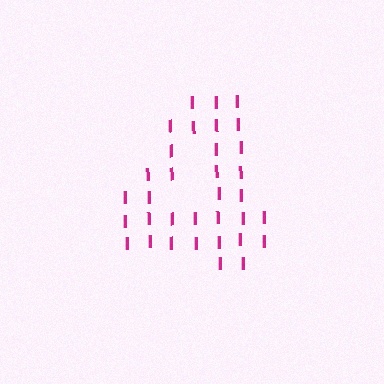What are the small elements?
The small elements are letter I's.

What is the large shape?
The large shape is the digit 4.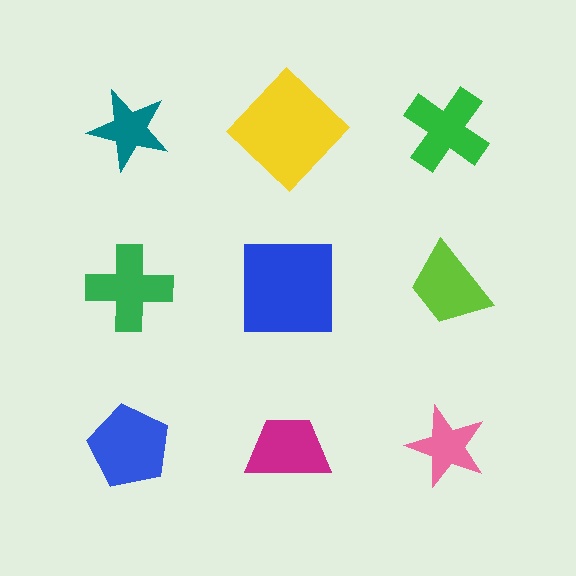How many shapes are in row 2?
3 shapes.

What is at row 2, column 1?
A green cross.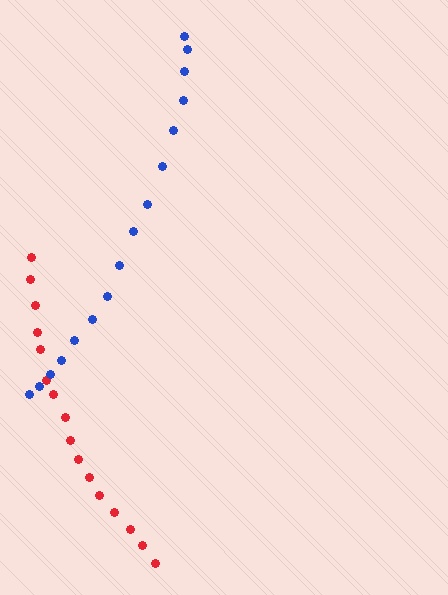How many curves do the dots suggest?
There are 2 distinct paths.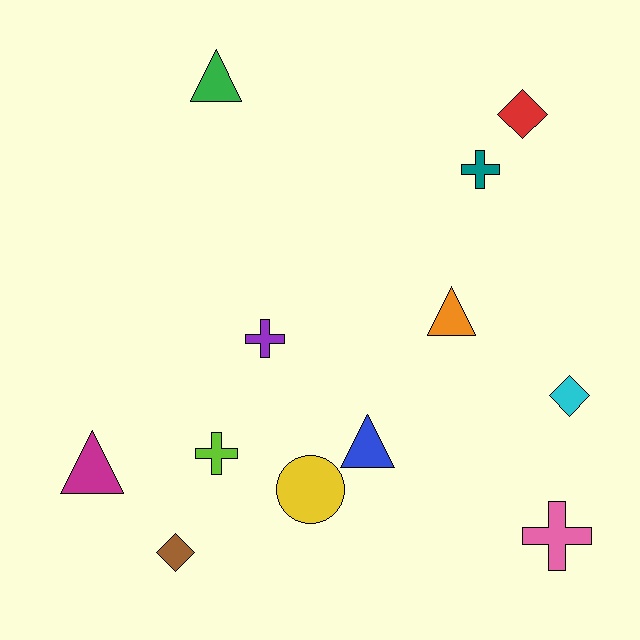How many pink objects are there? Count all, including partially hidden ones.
There is 1 pink object.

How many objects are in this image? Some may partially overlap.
There are 12 objects.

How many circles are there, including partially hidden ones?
There is 1 circle.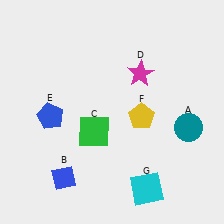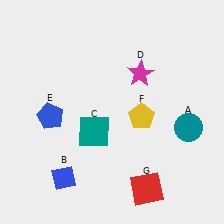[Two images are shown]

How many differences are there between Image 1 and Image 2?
There are 2 differences between the two images.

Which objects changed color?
C changed from green to teal. G changed from cyan to red.